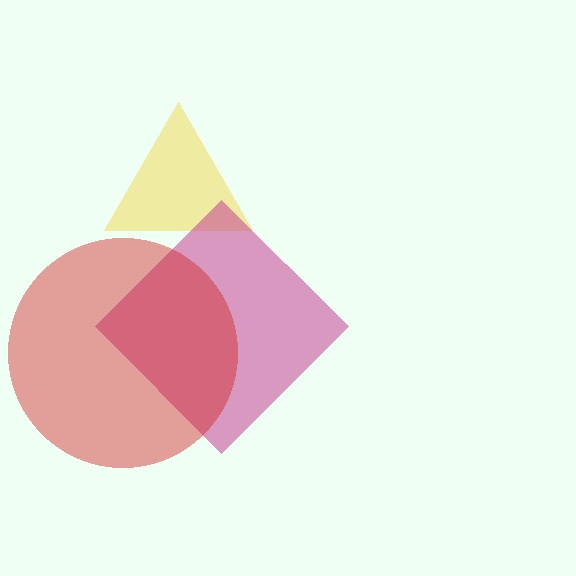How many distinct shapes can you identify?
There are 3 distinct shapes: a yellow triangle, a magenta diamond, a red circle.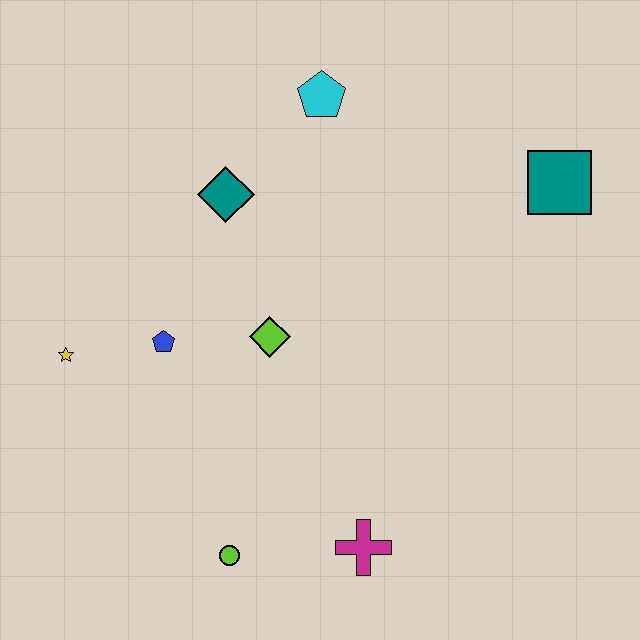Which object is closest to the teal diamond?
The cyan pentagon is closest to the teal diamond.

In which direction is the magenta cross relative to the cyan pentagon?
The magenta cross is below the cyan pentagon.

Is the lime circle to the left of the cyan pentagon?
Yes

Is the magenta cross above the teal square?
No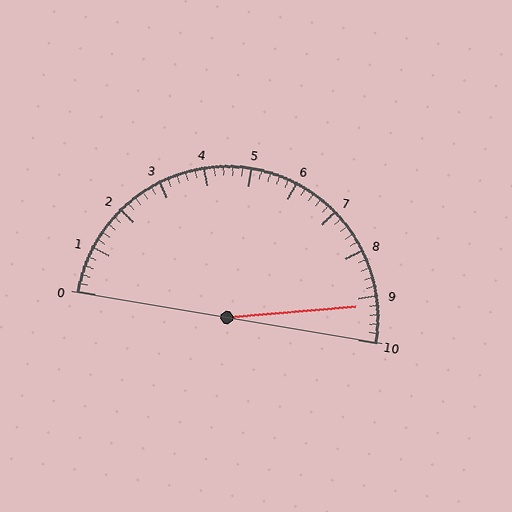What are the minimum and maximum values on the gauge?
The gauge ranges from 0 to 10.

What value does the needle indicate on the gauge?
The needle indicates approximately 9.2.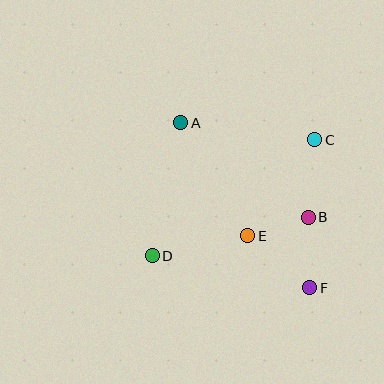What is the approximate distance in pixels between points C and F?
The distance between C and F is approximately 148 pixels.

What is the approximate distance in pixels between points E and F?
The distance between E and F is approximately 81 pixels.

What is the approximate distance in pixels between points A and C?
The distance between A and C is approximately 135 pixels.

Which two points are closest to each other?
Points B and E are closest to each other.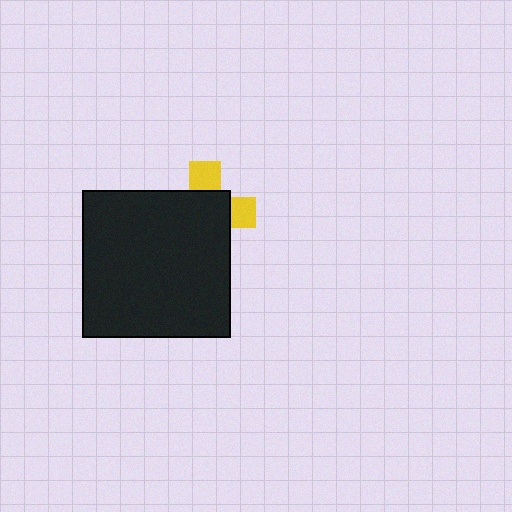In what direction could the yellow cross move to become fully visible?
The yellow cross could move toward the upper-right. That would shift it out from behind the black rectangle entirely.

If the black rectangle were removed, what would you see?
You would see the complete yellow cross.